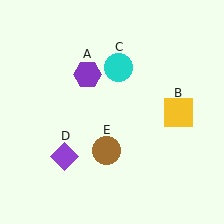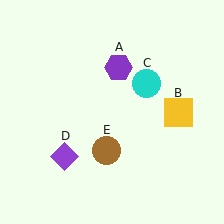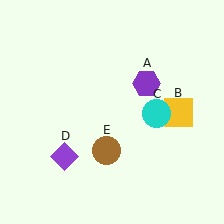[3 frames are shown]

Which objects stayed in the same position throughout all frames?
Yellow square (object B) and purple diamond (object D) and brown circle (object E) remained stationary.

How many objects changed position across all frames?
2 objects changed position: purple hexagon (object A), cyan circle (object C).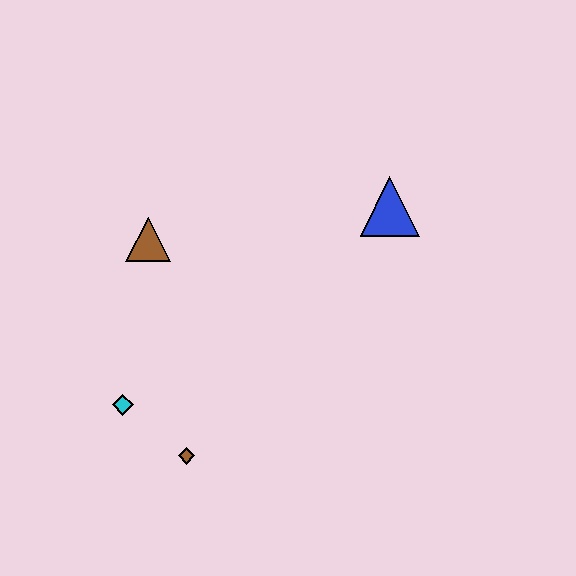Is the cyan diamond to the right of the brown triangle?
No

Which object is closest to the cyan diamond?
The brown diamond is closest to the cyan diamond.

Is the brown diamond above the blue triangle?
No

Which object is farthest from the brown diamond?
The blue triangle is farthest from the brown diamond.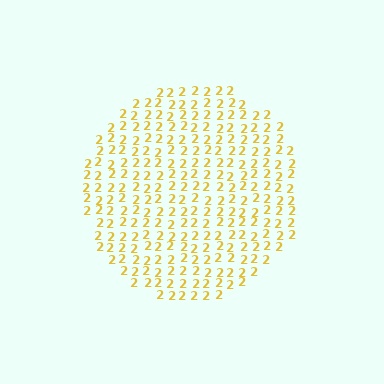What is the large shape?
The large shape is a circle.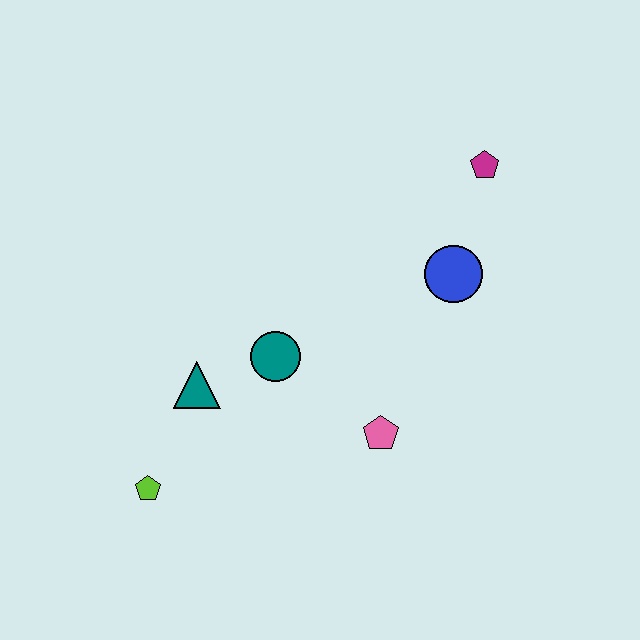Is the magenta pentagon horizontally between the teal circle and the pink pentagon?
No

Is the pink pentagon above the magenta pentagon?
No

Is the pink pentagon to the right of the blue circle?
No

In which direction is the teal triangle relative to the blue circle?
The teal triangle is to the left of the blue circle.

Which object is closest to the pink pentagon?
The teal circle is closest to the pink pentagon.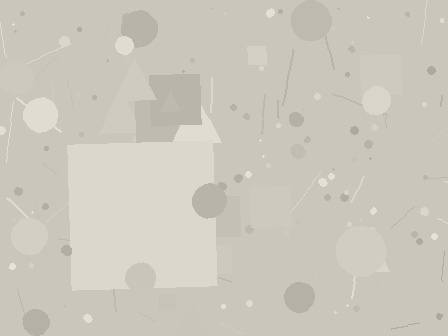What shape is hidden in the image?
A square is hidden in the image.